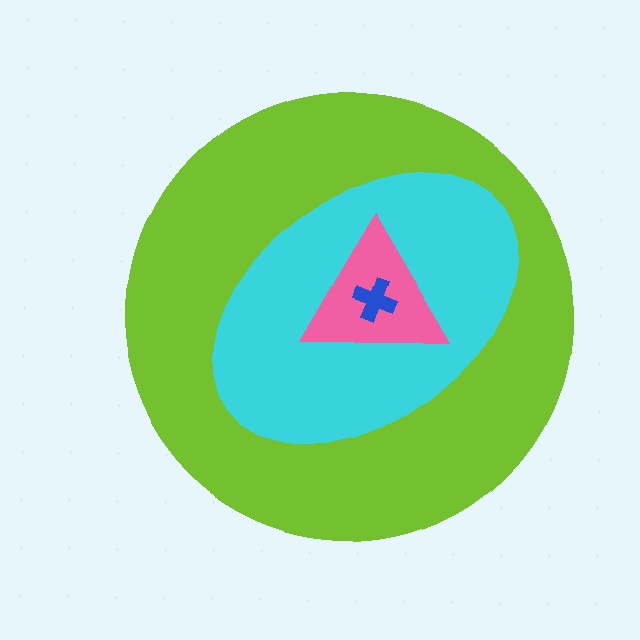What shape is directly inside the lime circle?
The cyan ellipse.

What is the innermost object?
The blue cross.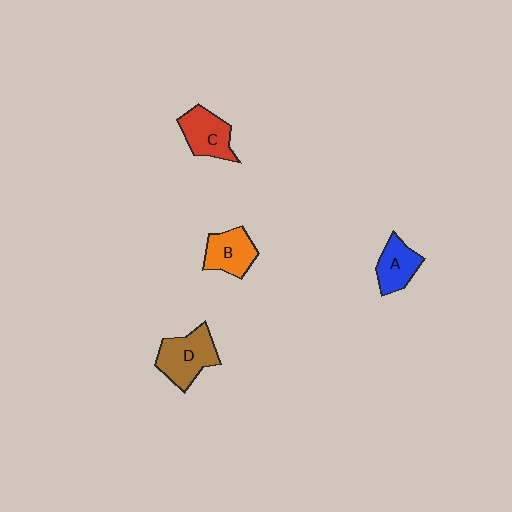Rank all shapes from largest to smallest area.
From largest to smallest: D (brown), C (red), B (orange), A (blue).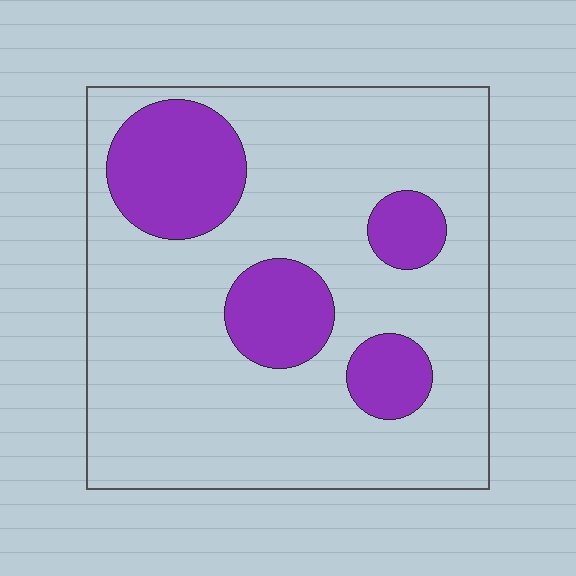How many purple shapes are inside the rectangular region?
4.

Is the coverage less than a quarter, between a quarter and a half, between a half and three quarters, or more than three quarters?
Less than a quarter.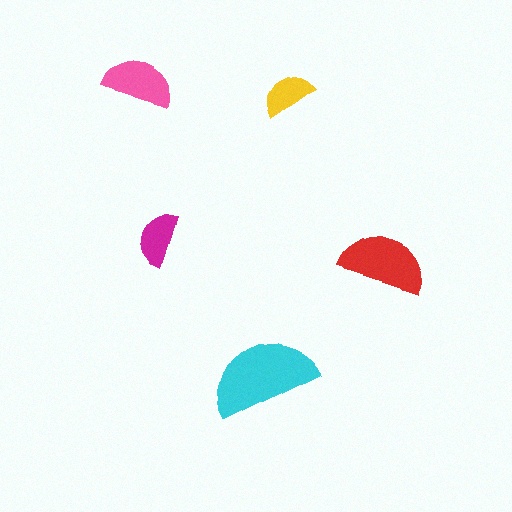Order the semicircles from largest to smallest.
the cyan one, the red one, the pink one, the magenta one, the yellow one.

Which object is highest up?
The pink semicircle is topmost.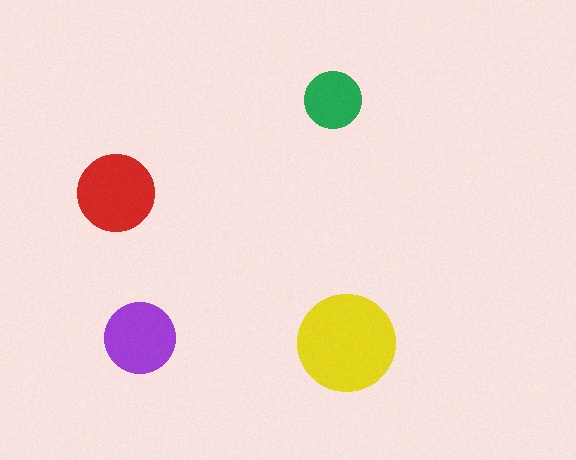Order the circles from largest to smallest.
the yellow one, the red one, the purple one, the green one.